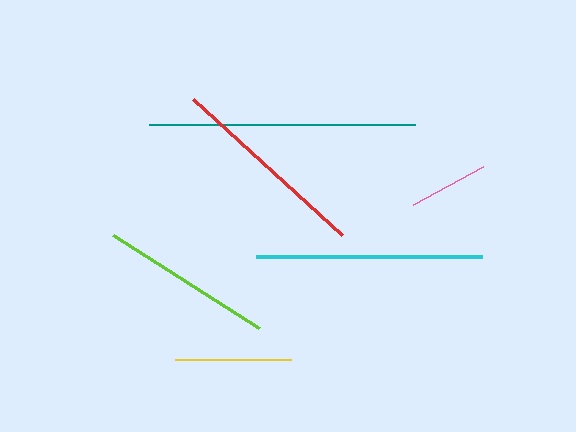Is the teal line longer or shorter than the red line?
The teal line is longer than the red line.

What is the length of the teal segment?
The teal segment is approximately 266 pixels long.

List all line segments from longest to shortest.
From longest to shortest: teal, cyan, red, lime, yellow, pink.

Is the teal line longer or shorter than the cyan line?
The teal line is longer than the cyan line.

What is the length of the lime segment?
The lime segment is approximately 173 pixels long.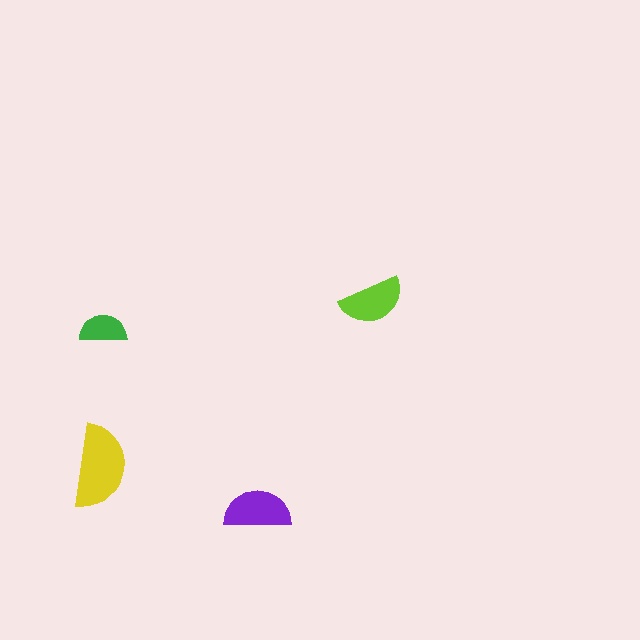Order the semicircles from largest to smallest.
the yellow one, the purple one, the lime one, the green one.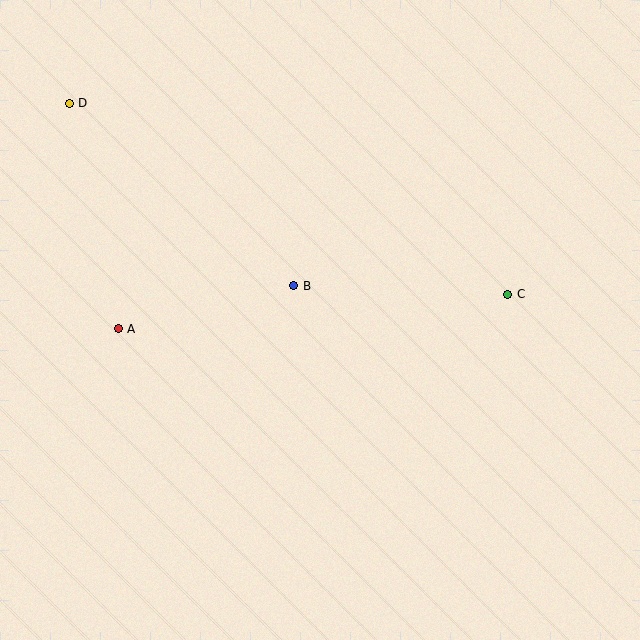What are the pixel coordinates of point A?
Point A is at (118, 329).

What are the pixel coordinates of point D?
Point D is at (69, 103).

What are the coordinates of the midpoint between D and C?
The midpoint between D and C is at (288, 199).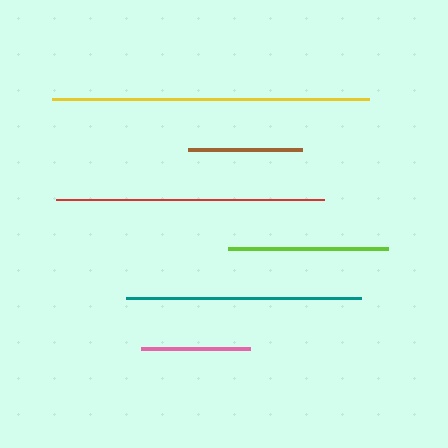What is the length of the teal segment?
The teal segment is approximately 235 pixels long.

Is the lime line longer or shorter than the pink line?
The lime line is longer than the pink line.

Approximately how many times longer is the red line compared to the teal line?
The red line is approximately 1.1 times the length of the teal line.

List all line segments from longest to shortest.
From longest to shortest: yellow, red, teal, lime, brown, pink.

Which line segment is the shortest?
The pink line is the shortest at approximately 108 pixels.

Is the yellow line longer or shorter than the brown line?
The yellow line is longer than the brown line.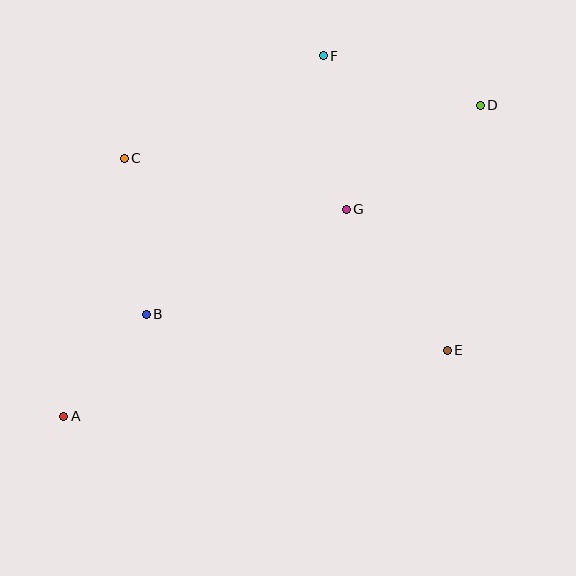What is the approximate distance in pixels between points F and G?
The distance between F and G is approximately 155 pixels.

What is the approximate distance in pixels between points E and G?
The distance between E and G is approximately 174 pixels.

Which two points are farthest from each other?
Points A and D are farthest from each other.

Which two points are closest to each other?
Points A and B are closest to each other.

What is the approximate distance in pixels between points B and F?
The distance between B and F is approximately 314 pixels.